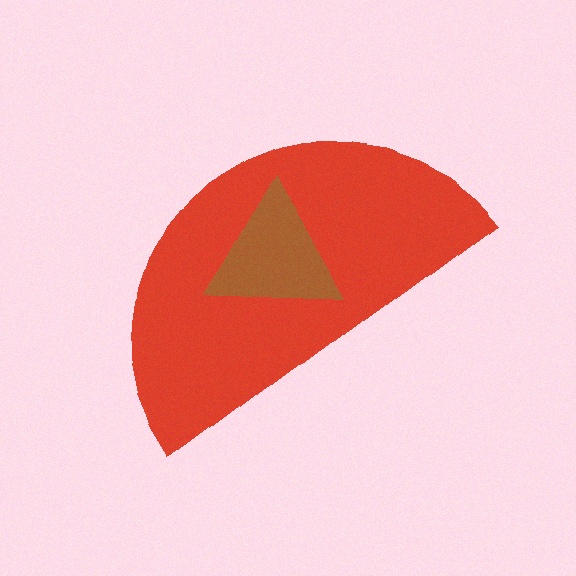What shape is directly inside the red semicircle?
The brown triangle.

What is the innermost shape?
The brown triangle.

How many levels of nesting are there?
2.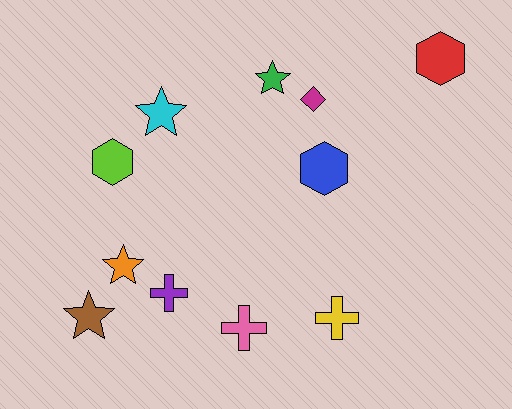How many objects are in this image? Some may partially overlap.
There are 11 objects.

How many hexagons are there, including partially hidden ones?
There are 3 hexagons.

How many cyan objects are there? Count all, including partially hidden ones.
There is 1 cyan object.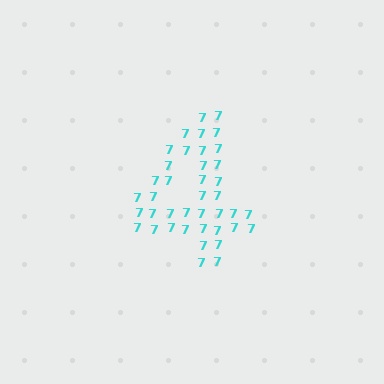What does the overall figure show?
The overall figure shows the digit 4.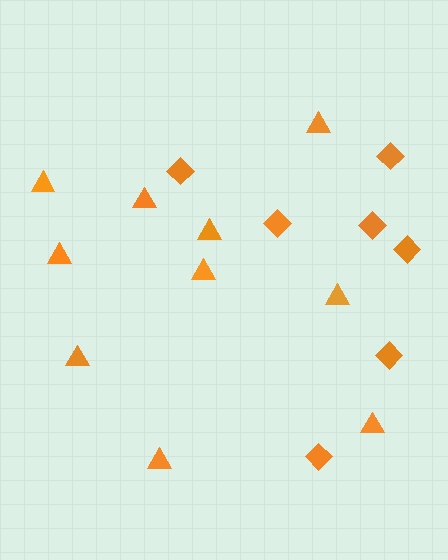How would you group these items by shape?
There are 2 groups: one group of diamonds (7) and one group of triangles (10).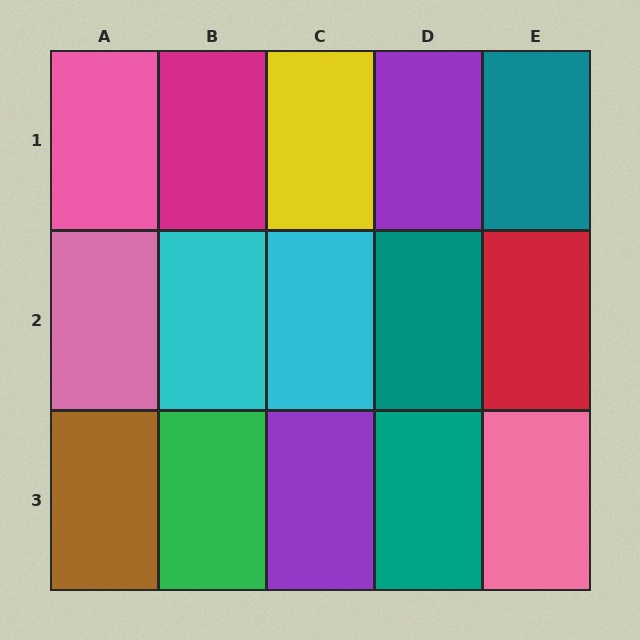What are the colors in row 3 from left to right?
Brown, green, purple, teal, pink.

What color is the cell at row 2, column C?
Cyan.